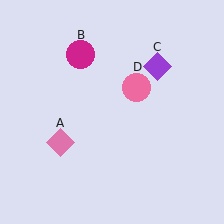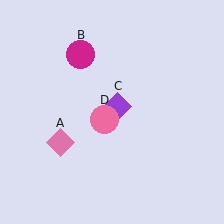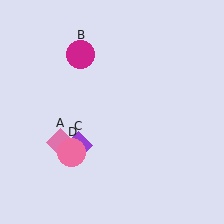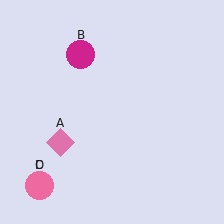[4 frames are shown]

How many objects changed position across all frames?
2 objects changed position: purple diamond (object C), pink circle (object D).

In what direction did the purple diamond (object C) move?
The purple diamond (object C) moved down and to the left.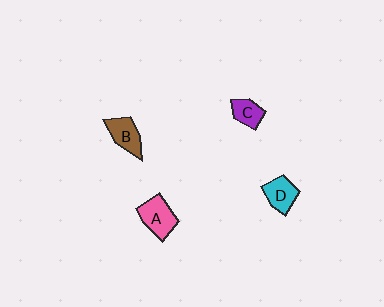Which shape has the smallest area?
Shape C (purple).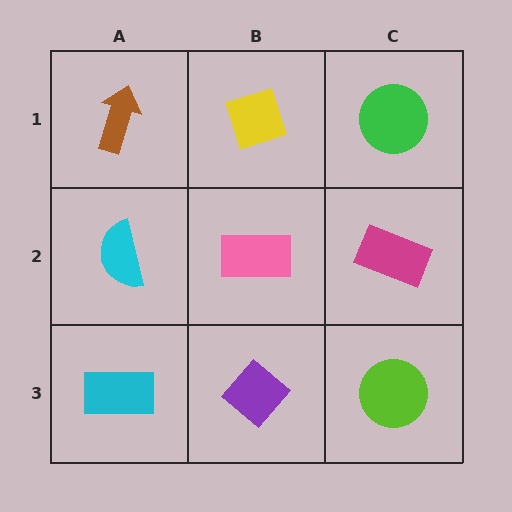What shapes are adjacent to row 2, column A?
A brown arrow (row 1, column A), a cyan rectangle (row 3, column A), a pink rectangle (row 2, column B).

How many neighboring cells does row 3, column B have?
3.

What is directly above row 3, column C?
A magenta rectangle.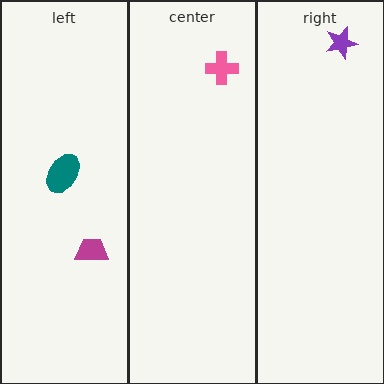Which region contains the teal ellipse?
The left region.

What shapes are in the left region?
The magenta trapezoid, the teal ellipse.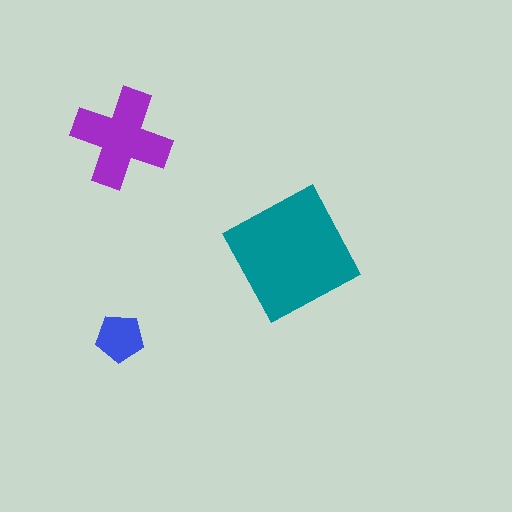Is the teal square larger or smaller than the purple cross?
Larger.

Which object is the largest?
The teal square.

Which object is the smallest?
The blue pentagon.